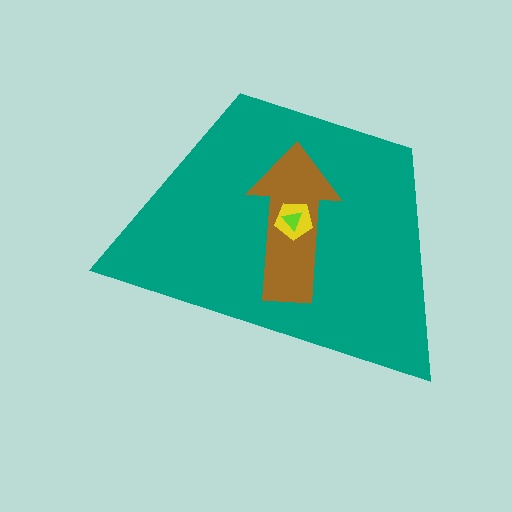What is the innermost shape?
The lime triangle.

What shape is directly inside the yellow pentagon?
The lime triangle.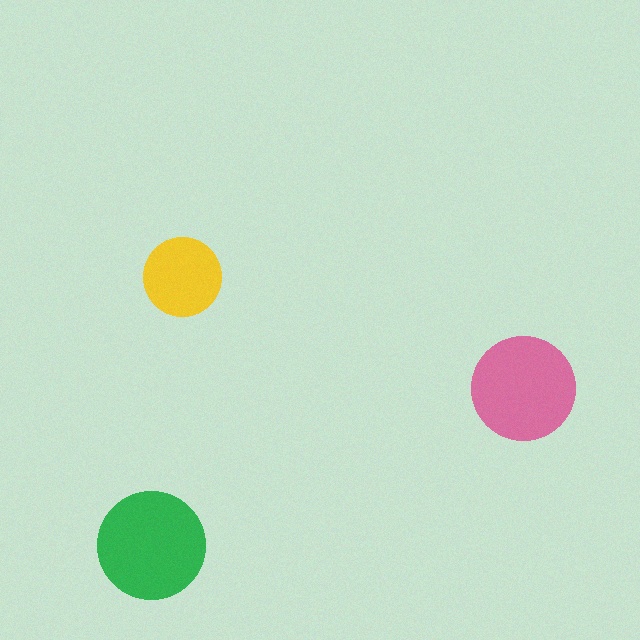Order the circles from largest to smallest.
the green one, the pink one, the yellow one.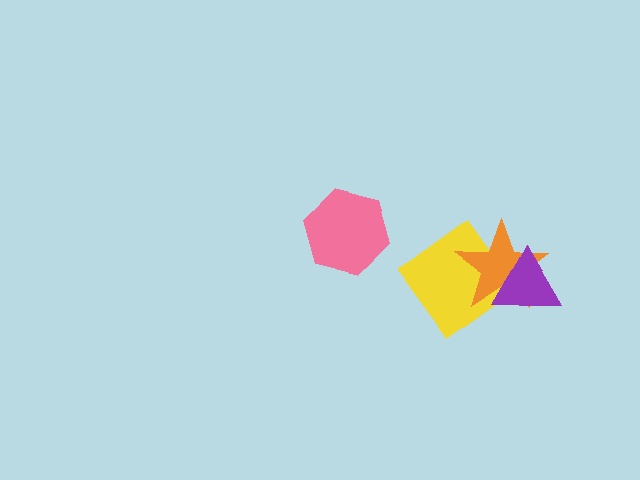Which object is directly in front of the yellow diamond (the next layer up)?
The orange star is directly in front of the yellow diamond.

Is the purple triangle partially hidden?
No, no other shape covers it.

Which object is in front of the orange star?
The purple triangle is in front of the orange star.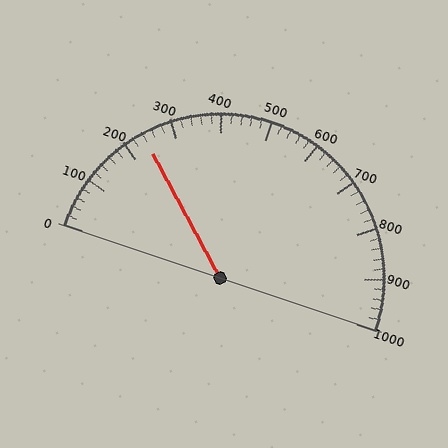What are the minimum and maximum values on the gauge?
The gauge ranges from 0 to 1000.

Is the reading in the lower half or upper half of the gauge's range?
The reading is in the lower half of the range (0 to 1000).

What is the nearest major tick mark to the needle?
The nearest major tick mark is 200.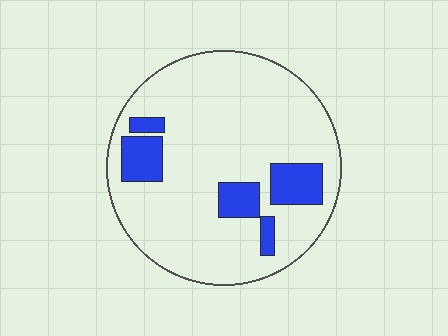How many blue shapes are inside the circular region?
5.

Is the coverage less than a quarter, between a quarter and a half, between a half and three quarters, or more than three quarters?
Less than a quarter.